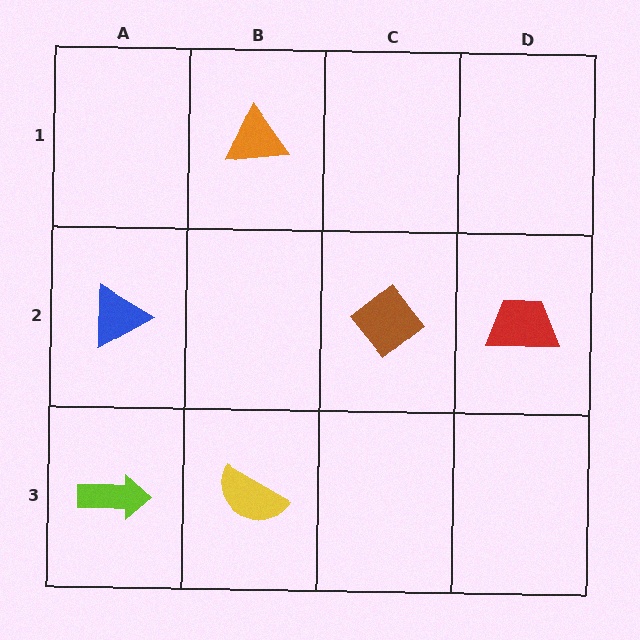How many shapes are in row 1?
1 shape.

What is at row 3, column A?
A lime arrow.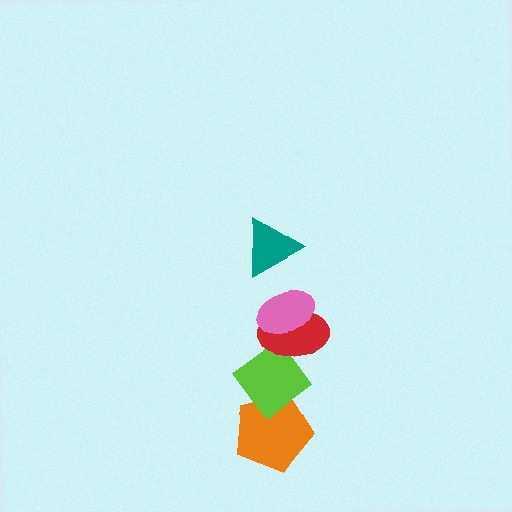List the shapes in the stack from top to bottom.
From top to bottom: the teal triangle, the pink ellipse, the red ellipse, the lime diamond, the orange pentagon.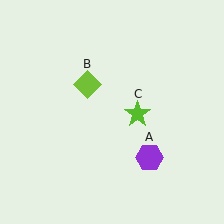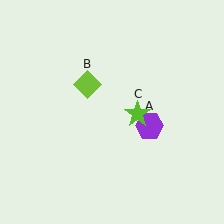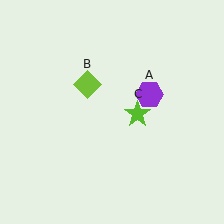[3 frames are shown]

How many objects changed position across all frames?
1 object changed position: purple hexagon (object A).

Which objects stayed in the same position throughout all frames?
Lime diamond (object B) and lime star (object C) remained stationary.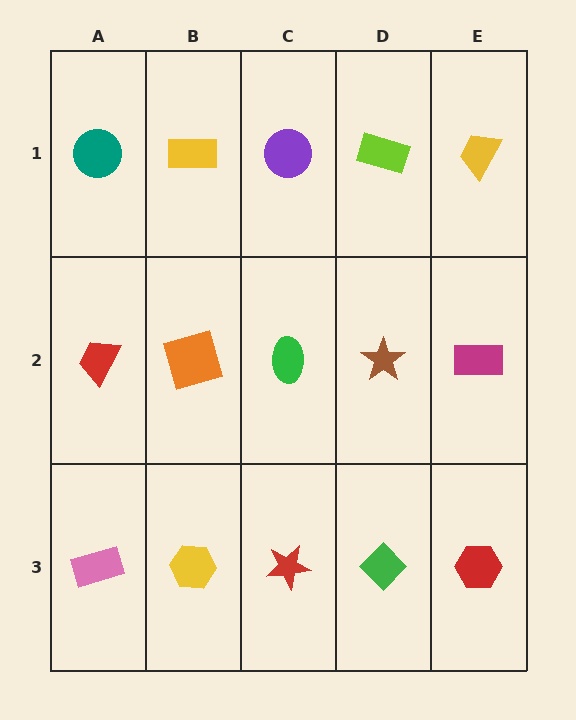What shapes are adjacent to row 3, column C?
A green ellipse (row 2, column C), a yellow hexagon (row 3, column B), a green diamond (row 3, column D).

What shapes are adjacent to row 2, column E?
A yellow trapezoid (row 1, column E), a red hexagon (row 3, column E), a brown star (row 2, column D).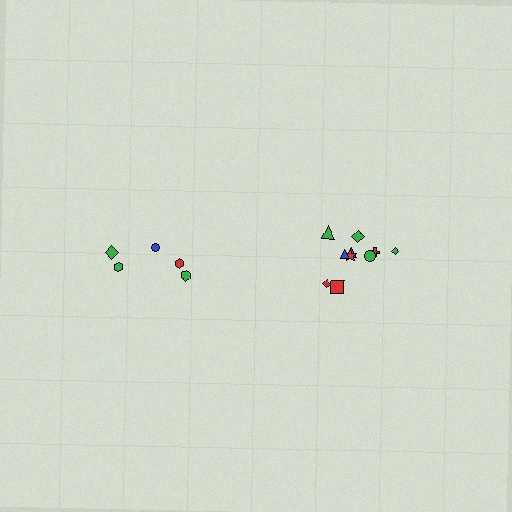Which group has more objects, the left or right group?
The right group.